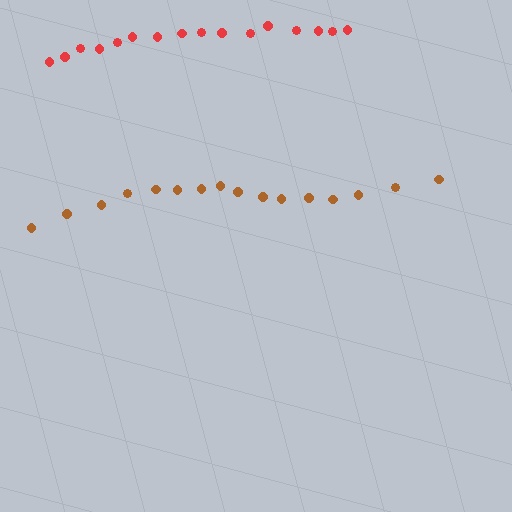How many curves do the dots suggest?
There are 2 distinct paths.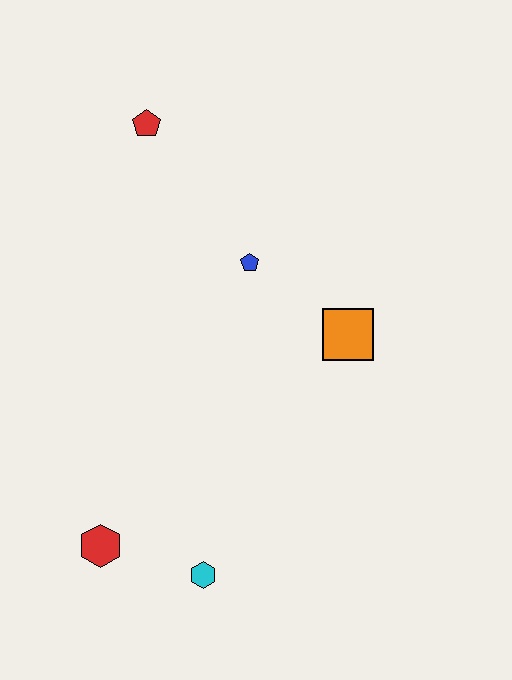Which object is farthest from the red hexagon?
The red pentagon is farthest from the red hexagon.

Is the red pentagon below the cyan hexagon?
No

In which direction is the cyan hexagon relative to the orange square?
The cyan hexagon is below the orange square.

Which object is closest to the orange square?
The blue pentagon is closest to the orange square.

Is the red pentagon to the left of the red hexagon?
No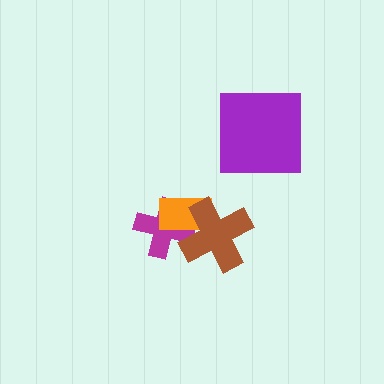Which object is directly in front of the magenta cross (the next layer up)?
The orange rectangle is directly in front of the magenta cross.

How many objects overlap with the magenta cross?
2 objects overlap with the magenta cross.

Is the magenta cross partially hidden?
Yes, it is partially covered by another shape.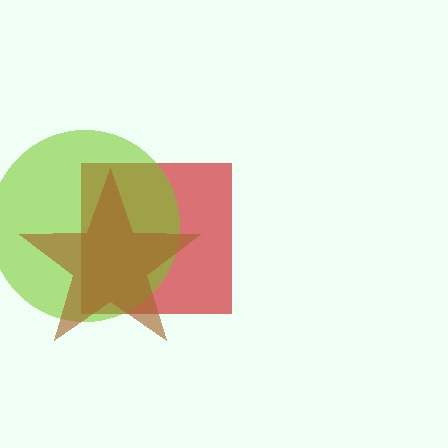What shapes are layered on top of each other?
The layered shapes are: a red square, a lime circle, a brown star.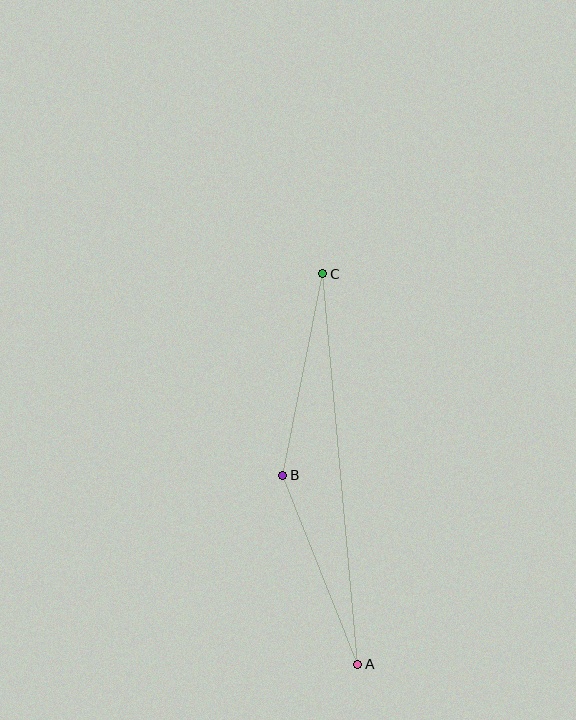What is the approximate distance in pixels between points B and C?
The distance between B and C is approximately 205 pixels.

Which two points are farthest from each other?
Points A and C are farthest from each other.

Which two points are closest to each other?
Points A and B are closest to each other.